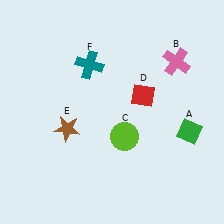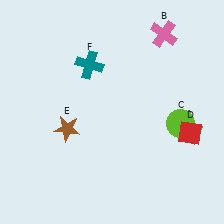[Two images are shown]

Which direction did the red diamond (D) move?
The red diamond (D) moved right.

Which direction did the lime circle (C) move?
The lime circle (C) moved right.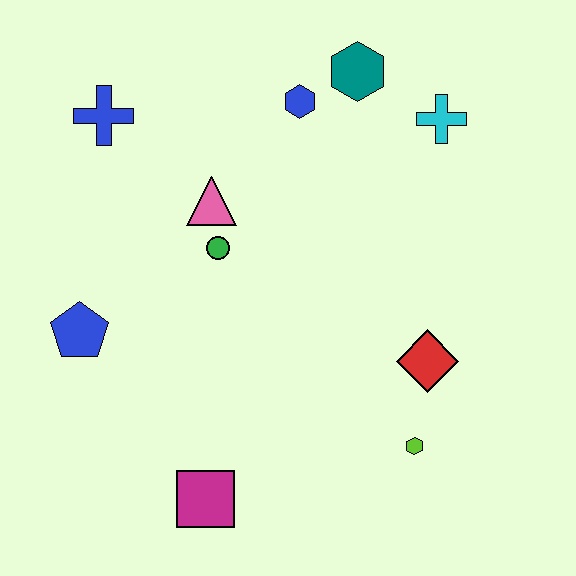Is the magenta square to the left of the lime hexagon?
Yes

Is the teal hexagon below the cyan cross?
No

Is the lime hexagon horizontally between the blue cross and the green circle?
No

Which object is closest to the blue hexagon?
The teal hexagon is closest to the blue hexagon.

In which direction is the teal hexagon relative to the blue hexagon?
The teal hexagon is to the right of the blue hexagon.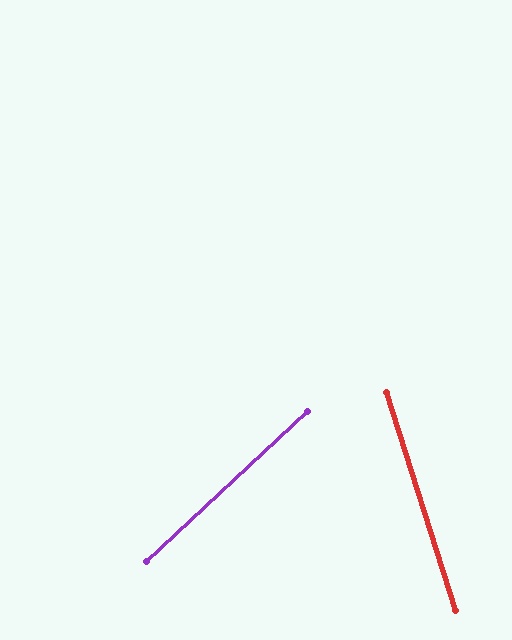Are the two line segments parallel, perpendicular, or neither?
Neither parallel nor perpendicular — they differ by about 65°.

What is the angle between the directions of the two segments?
Approximately 65 degrees.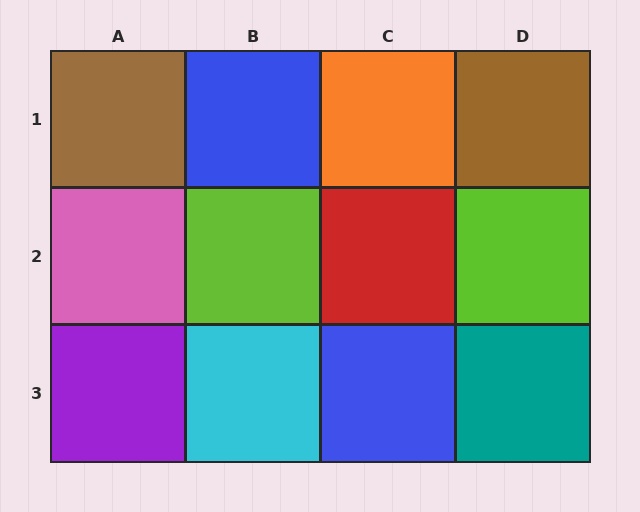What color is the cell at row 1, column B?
Blue.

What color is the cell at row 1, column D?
Brown.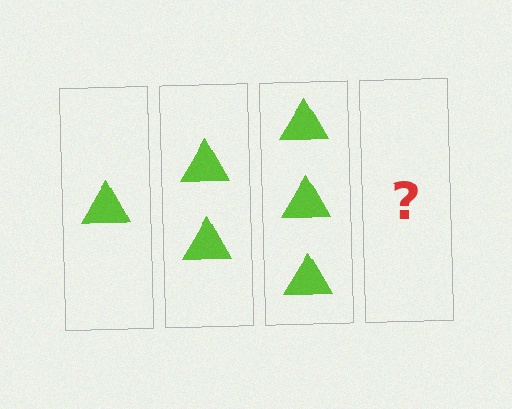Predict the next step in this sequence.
The next step is 4 triangles.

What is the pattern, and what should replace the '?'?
The pattern is that each step adds one more triangle. The '?' should be 4 triangles.